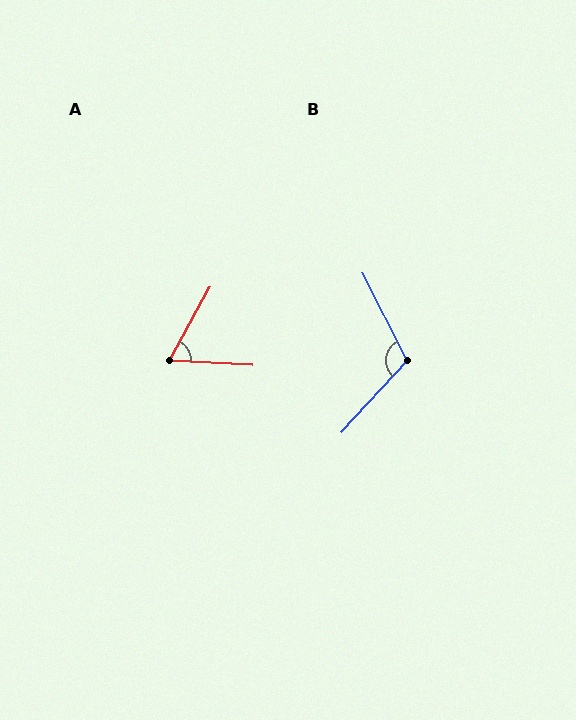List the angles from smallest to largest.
A (64°), B (110°).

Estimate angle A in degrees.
Approximately 64 degrees.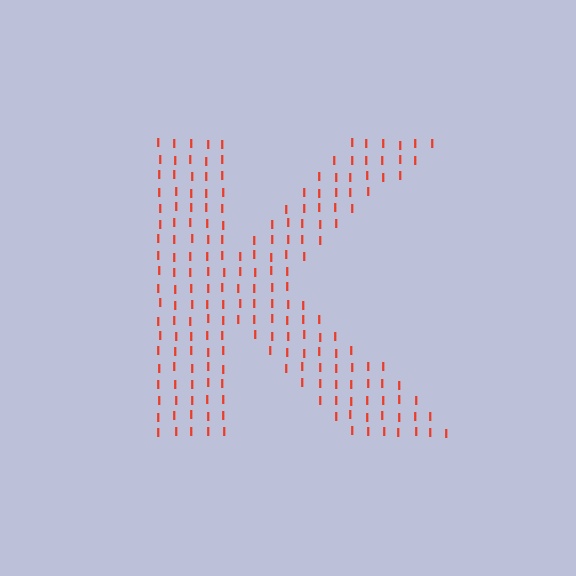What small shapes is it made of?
It is made of small letter I's.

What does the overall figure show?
The overall figure shows the letter K.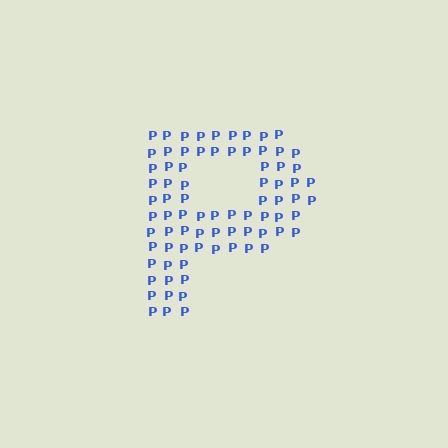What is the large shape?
The large shape is the letter P.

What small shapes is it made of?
It is made of small letter P's.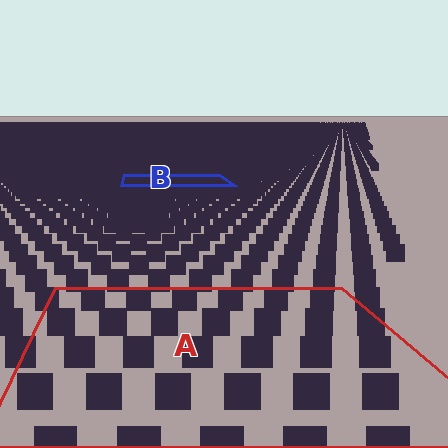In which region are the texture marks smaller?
The texture marks are smaller in region B, because it is farther away.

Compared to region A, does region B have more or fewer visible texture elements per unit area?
Region B has more texture elements per unit area — they are packed more densely because it is farther away.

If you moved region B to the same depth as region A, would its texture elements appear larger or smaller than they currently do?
They would appear larger. At a closer depth, the same texture elements are projected at a bigger on-screen size.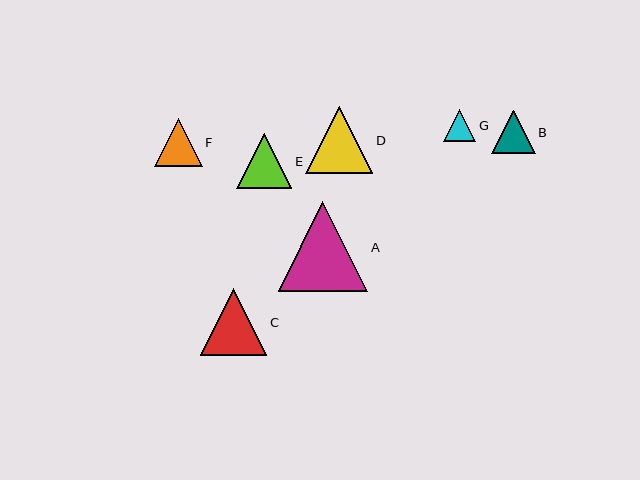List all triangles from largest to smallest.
From largest to smallest: A, D, C, E, F, B, G.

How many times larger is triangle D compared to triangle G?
Triangle D is approximately 2.1 times the size of triangle G.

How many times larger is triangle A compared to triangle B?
Triangle A is approximately 2.1 times the size of triangle B.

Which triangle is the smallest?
Triangle G is the smallest with a size of approximately 32 pixels.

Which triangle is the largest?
Triangle A is the largest with a size of approximately 90 pixels.